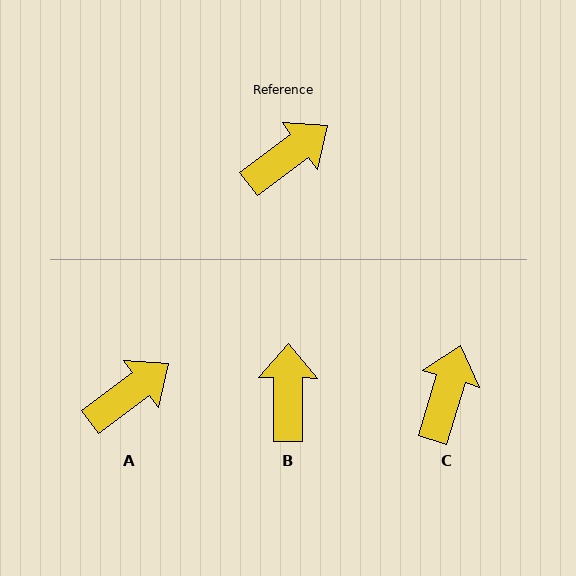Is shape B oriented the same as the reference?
No, it is off by about 53 degrees.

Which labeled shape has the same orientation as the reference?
A.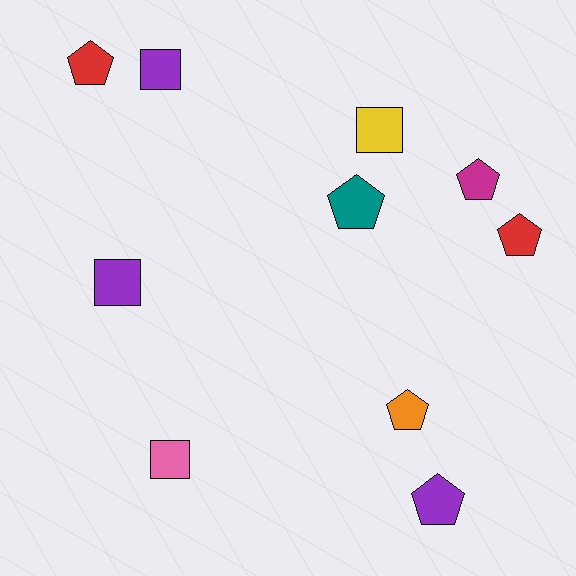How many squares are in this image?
There are 4 squares.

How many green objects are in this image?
There are no green objects.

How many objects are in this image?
There are 10 objects.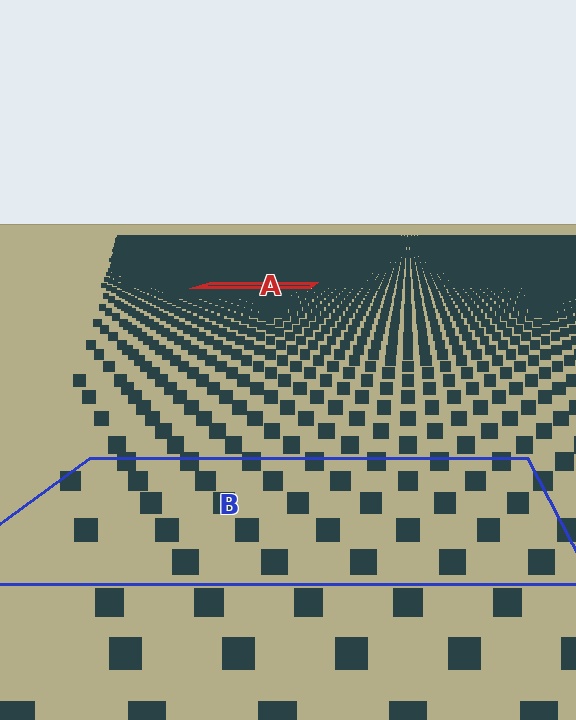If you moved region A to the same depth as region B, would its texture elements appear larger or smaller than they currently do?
They would appear larger. At a closer depth, the same texture elements are projected at a bigger on-screen size.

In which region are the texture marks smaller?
The texture marks are smaller in region A, because it is farther away.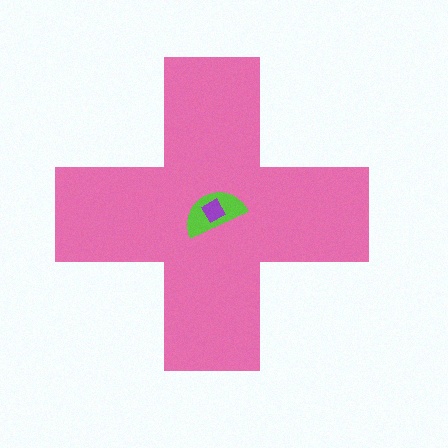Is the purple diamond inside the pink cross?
Yes.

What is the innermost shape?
The purple diamond.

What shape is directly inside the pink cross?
The lime semicircle.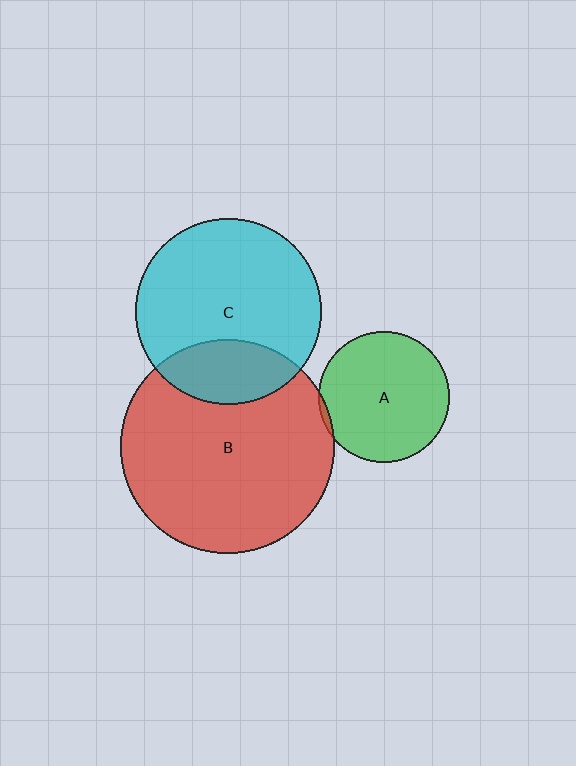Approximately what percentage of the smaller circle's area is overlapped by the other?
Approximately 25%.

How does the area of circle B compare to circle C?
Approximately 1.3 times.